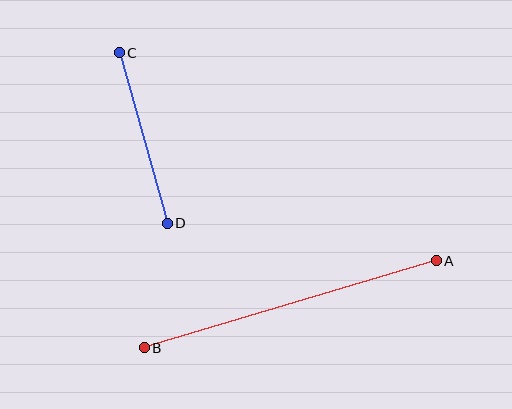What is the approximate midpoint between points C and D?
The midpoint is at approximately (143, 138) pixels.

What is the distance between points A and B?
The distance is approximately 305 pixels.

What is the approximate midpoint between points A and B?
The midpoint is at approximately (290, 304) pixels.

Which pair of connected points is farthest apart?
Points A and B are farthest apart.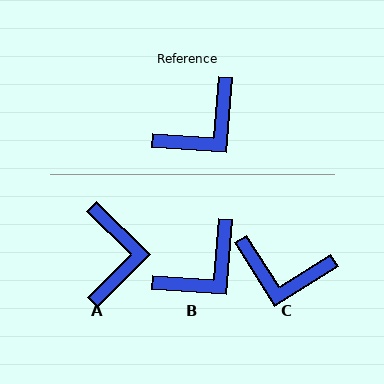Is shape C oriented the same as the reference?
No, it is off by about 54 degrees.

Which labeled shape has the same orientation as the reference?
B.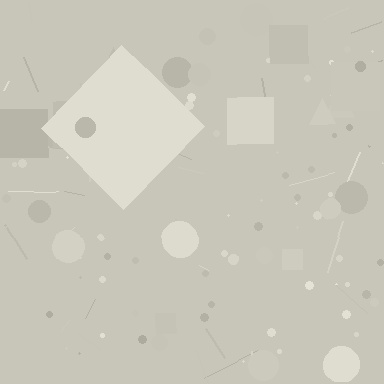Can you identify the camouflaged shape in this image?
The camouflaged shape is a diamond.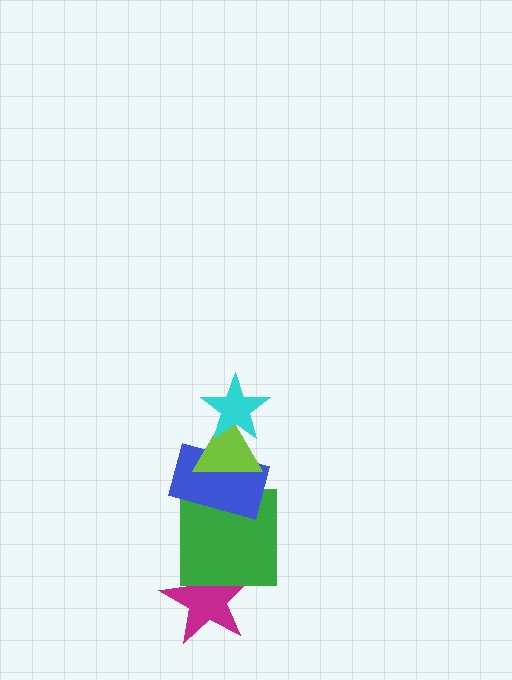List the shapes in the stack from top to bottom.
From top to bottom: the cyan star, the lime triangle, the blue rectangle, the green square, the magenta star.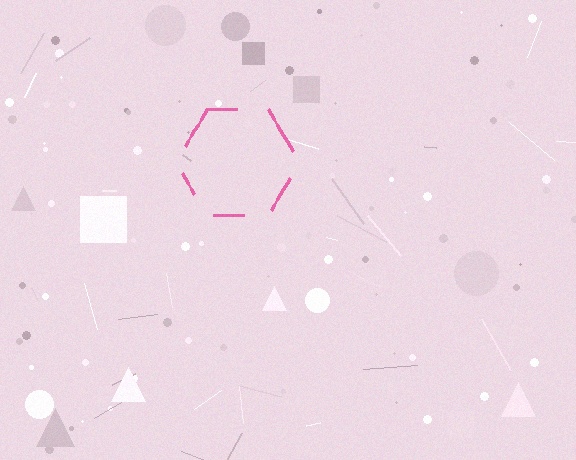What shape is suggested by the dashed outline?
The dashed outline suggests a hexagon.